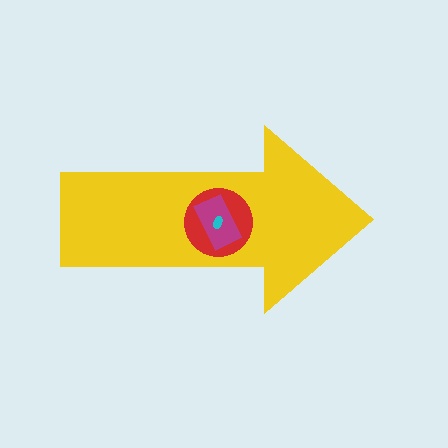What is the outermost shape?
The yellow arrow.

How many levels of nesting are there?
4.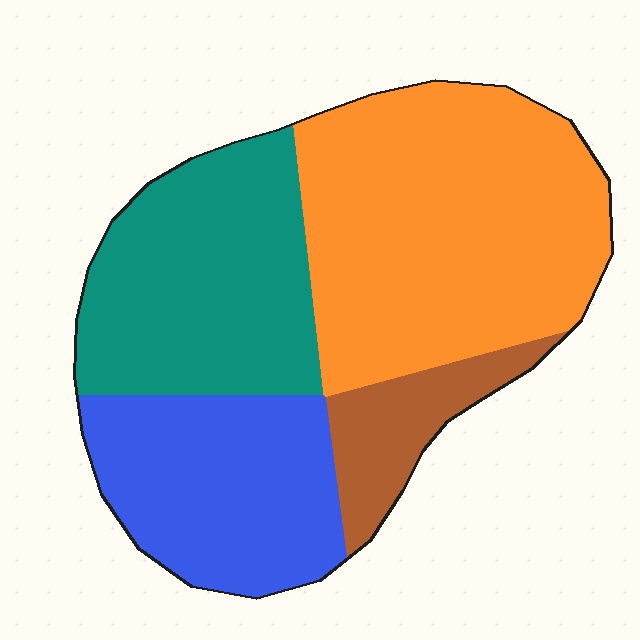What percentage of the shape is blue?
Blue covers 23% of the shape.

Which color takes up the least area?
Brown, at roughly 10%.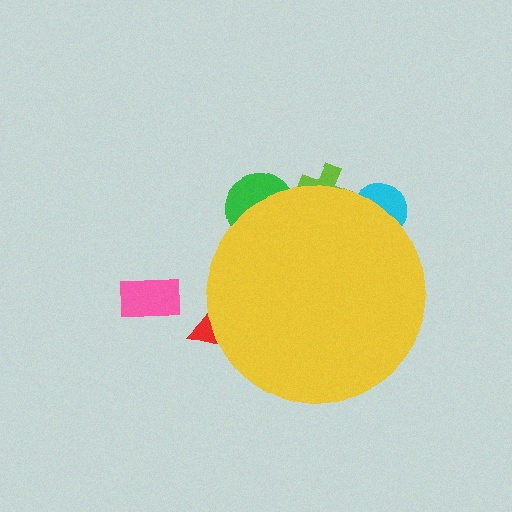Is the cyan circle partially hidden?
Yes, the cyan circle is partially hidden behind the yellow circle.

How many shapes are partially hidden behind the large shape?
4 shapes are partially hidden.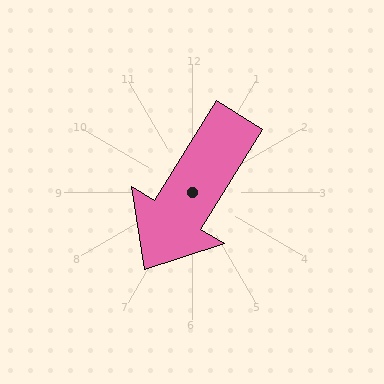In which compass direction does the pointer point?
Southwest.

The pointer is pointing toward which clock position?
Roughly 7 o'clock.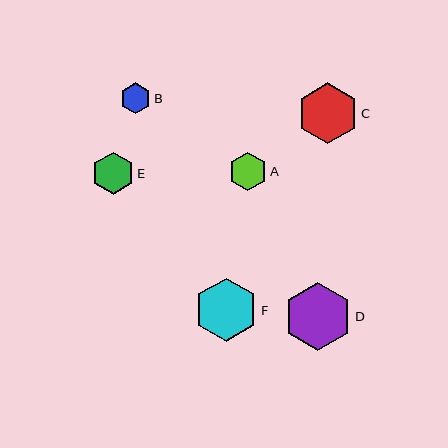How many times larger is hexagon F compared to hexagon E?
Hexagon F is approximately 1.5 times the size of hexagon E.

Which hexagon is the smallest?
Hexagon B is the smallest with a size of approximately 31 pixels.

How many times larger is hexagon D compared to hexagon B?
Hexagon D is approximately 2.2 times the size of hexagon B.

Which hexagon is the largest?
Hexagon D is the largest with a size of approximately 69 pixels.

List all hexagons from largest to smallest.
From largest to smallest: D, F, C, E, A, B.